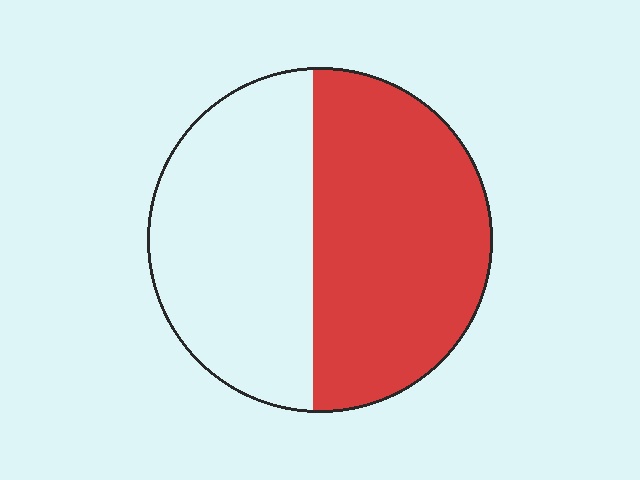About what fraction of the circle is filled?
About one half (1/2).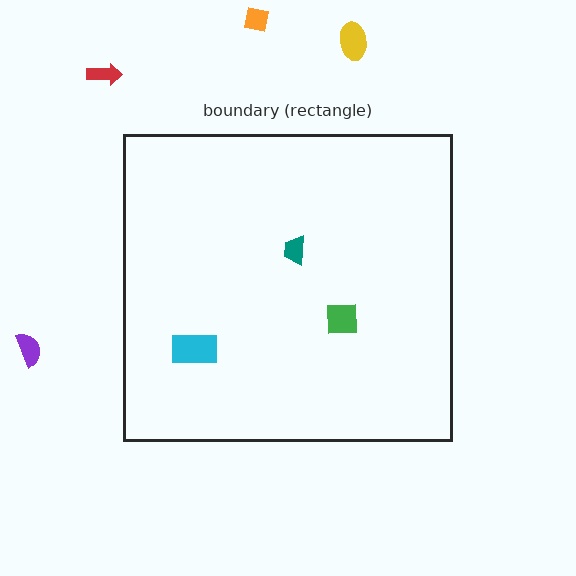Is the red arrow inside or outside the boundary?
Outside.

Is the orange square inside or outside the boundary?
Outside.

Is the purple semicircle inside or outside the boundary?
Outside.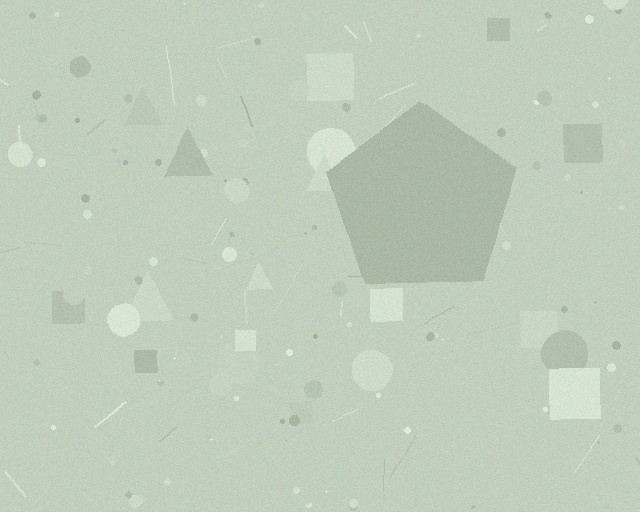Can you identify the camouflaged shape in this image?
The camouflaged shape is a pentagon.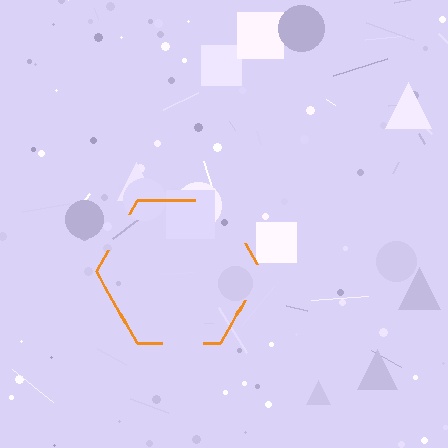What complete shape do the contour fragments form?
The contour fragments form a hexagon.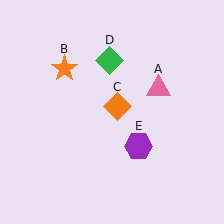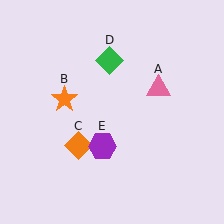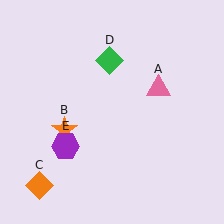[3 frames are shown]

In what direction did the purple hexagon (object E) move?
The purple hexagon (object E) moved left.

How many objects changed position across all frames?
3 objects changed position: orange star (object B), orange diamond (object C), purple hexagon (object E).